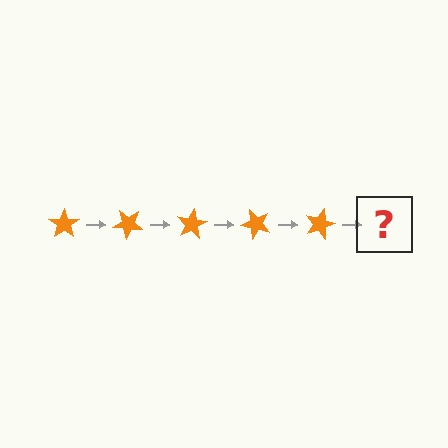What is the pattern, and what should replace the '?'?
The pattern is that the star rotates 40 degrees each step. The '?' should be an orange star rotated 200 degrees.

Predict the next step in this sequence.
The next step is an orange star rotated 200 degrees.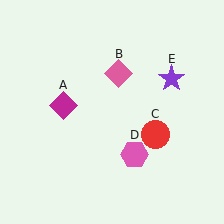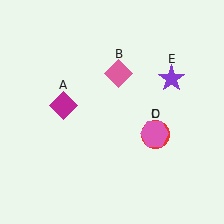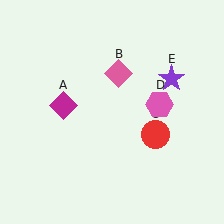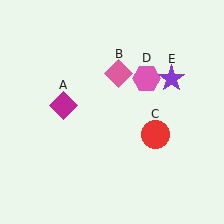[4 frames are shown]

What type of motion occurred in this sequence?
The pink hexagon (object D) rotated counterclockwise around the center of the scene.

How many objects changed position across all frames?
1 object changed position: pink hexagon (object D).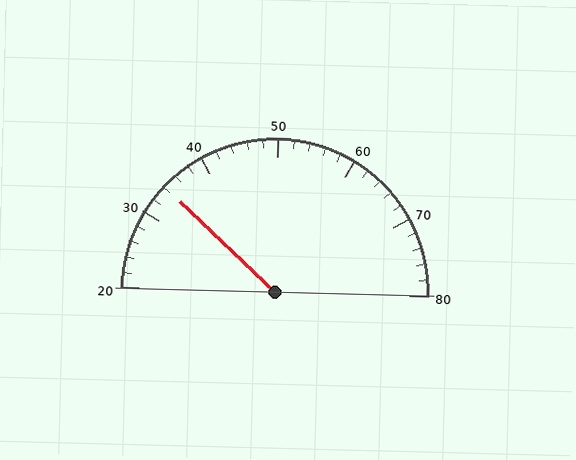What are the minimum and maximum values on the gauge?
The gauge ranges from 20 to 80.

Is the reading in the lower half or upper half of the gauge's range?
The reading is in the lower half of the range (20 to 80).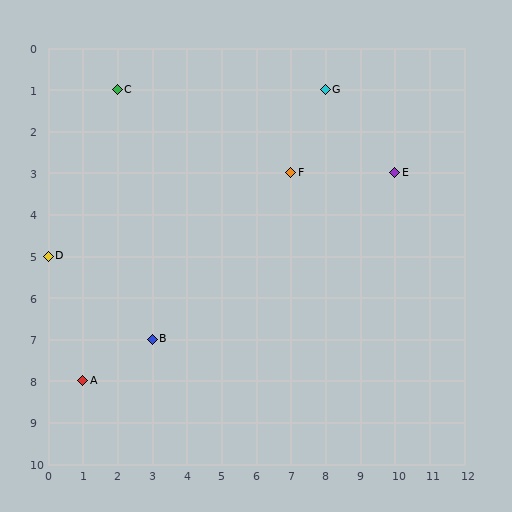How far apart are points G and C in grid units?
Points G and C are 6 columns apart.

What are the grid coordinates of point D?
Point D is at grid coordinates (0, 5).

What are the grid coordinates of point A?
Point A is at grid coordinates (1, 8).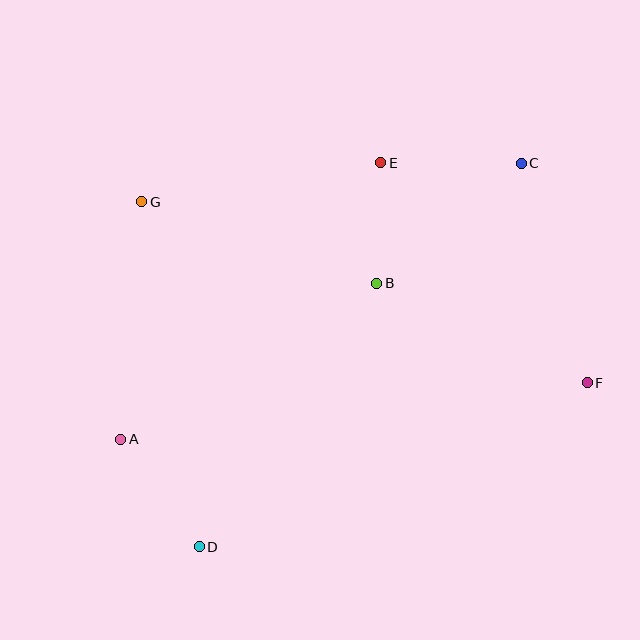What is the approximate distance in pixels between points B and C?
The distance between B and C is approximately 188 pixels.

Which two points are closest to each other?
Points B and E are closest to each other.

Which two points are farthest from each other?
Points C and D are farthest from each other.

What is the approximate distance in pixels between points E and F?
The distance between E and F is approximately 302 pixels.